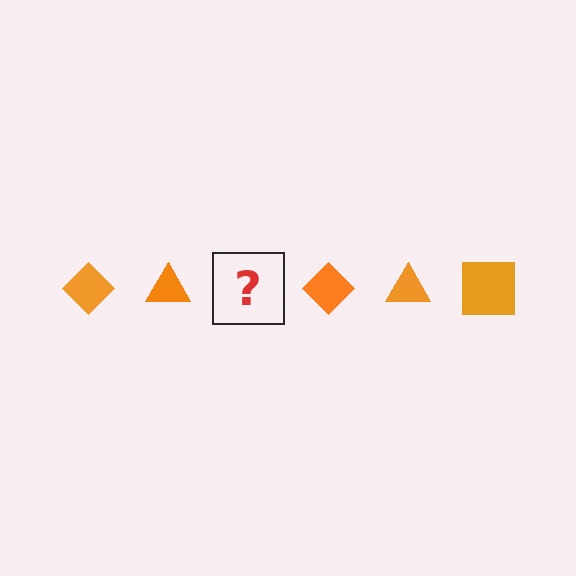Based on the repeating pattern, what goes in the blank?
The blank should be an orange square.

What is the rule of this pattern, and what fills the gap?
The rule is that the pattern cycles through diamond, triangle, square shapes in orange. The gap should be filled with an orange square.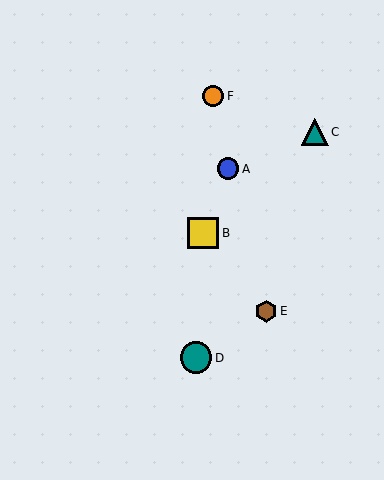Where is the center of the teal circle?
The center of the teal circle is at (196, 358).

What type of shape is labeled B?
Shape B is a yellow square.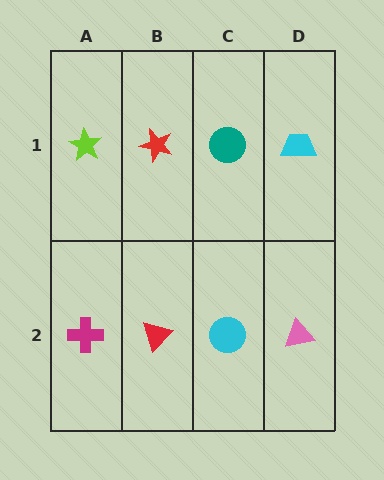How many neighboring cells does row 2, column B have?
3.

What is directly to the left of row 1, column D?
A teal circle.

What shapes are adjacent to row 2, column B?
A red star (row 1, column B), a magenta cross (row 2, column A), a cyan circle (row 2, column C).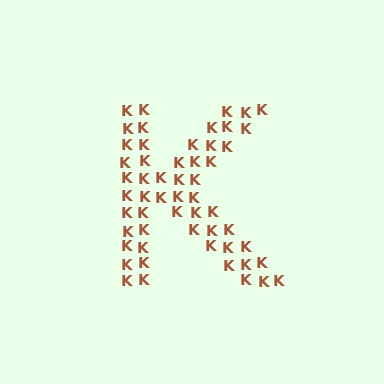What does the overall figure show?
The overall figure shows the letter K.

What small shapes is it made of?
It is made of small letter K's.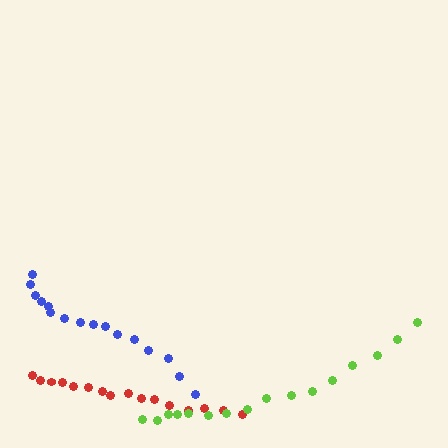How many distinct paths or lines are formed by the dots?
There are 3 distinct paths.